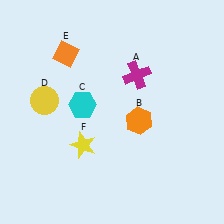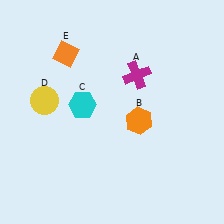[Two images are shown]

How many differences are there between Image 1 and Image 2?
There is 1 difference between the two images.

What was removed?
The yellow star (F) was removed in Image 2.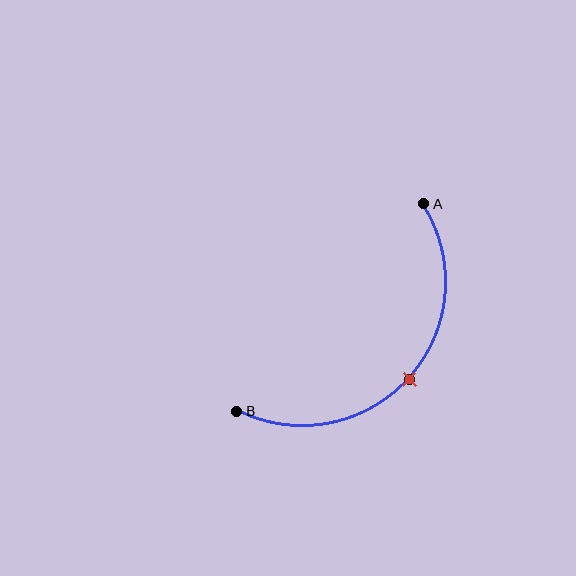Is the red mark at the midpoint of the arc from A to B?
Yes. The red mark lies on the arc at equal arc-length from both A and B — it is the arc midpoint.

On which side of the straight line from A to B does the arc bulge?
The arc bulges below and to the right of the straight line connecting A and B.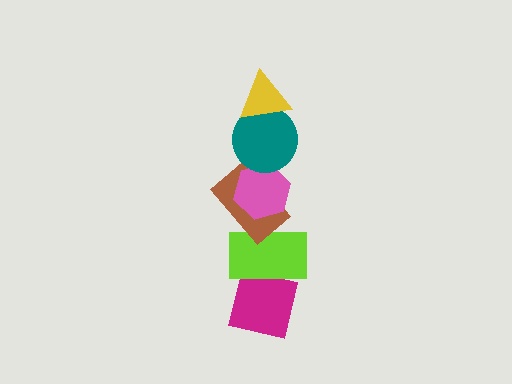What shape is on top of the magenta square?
The lime rectangle is on top of the magenta square.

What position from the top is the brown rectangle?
The brown rectangle is 4th from the top.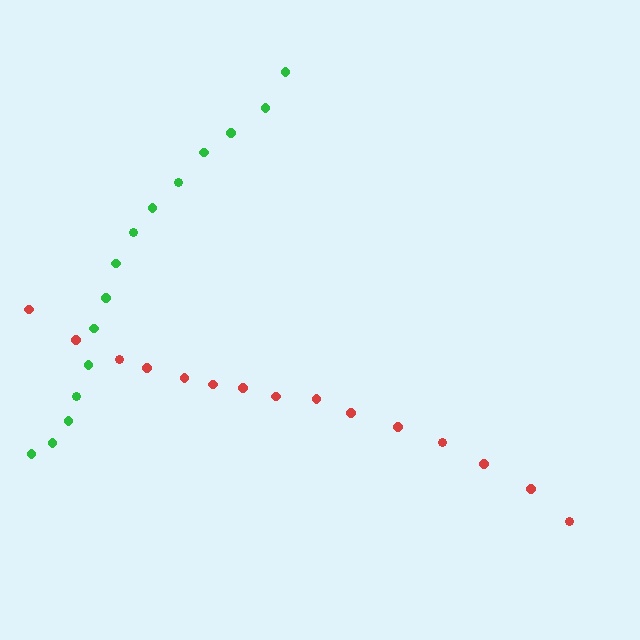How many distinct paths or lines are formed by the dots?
There are 2 distinct paths.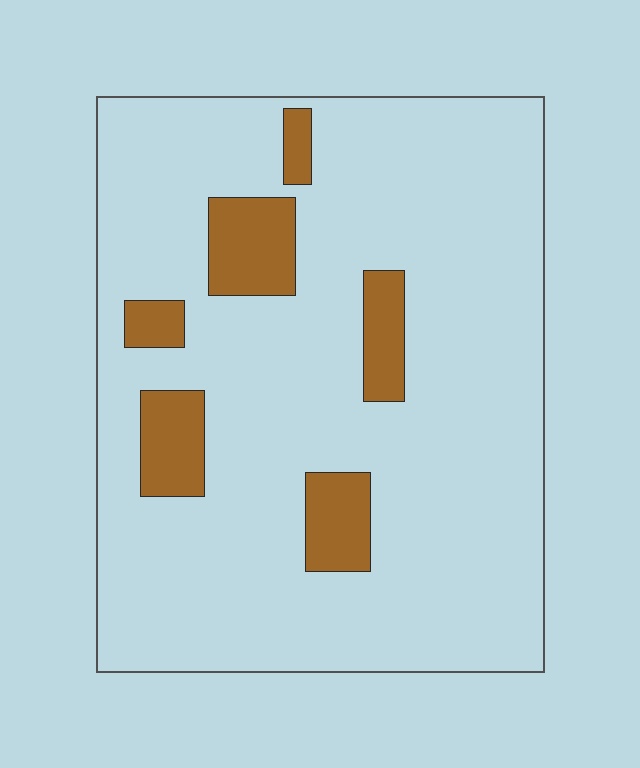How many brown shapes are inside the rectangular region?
6.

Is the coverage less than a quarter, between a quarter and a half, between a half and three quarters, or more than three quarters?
Less than a quarter.